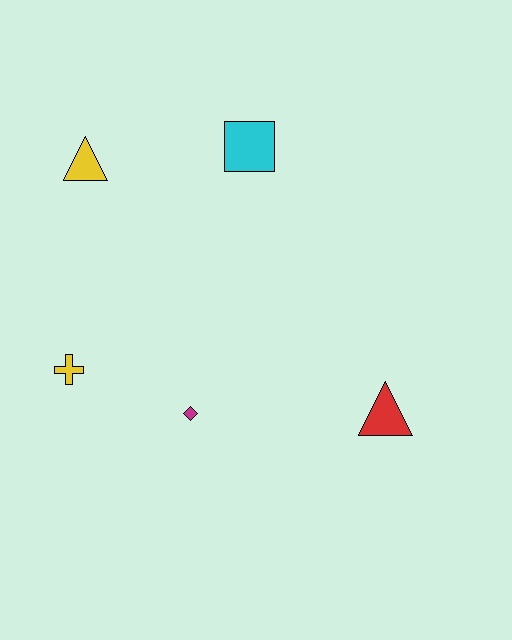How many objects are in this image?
There are 5 objects.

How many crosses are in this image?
There is 1 cross.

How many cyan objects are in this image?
There is 1 cyan object.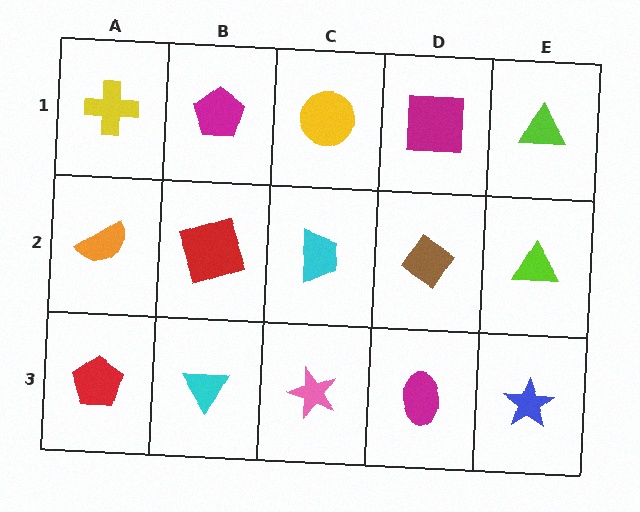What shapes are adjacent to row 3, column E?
A lime triangle (row 2, column E), a magenta ellipse (row 3, column D).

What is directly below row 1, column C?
A cyan trapezoid.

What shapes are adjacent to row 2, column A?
A yellow cross (row 1, column A), a red pentagon (row 3, column A), a red square (row 2, column B).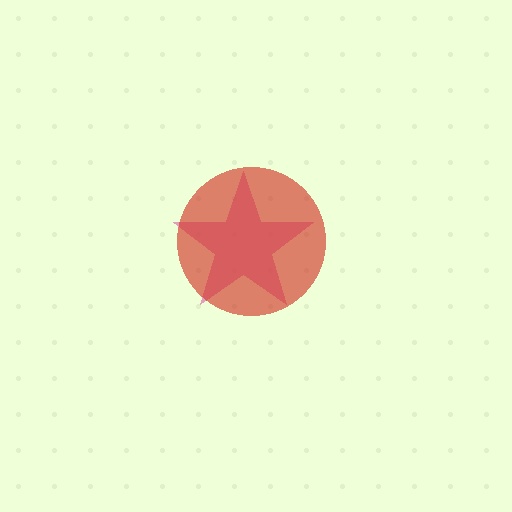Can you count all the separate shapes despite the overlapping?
Yes, there are 2 separate shapes.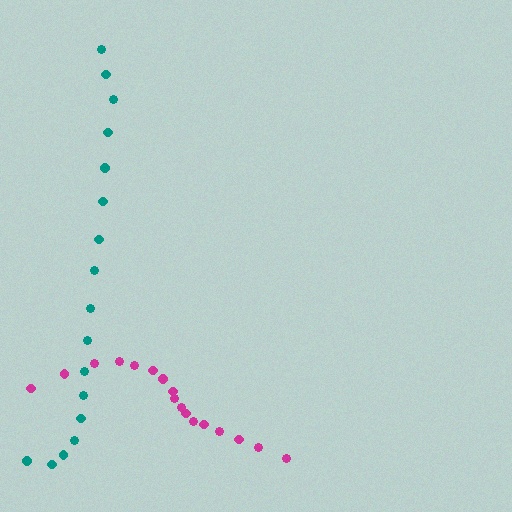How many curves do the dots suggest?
There are 2 distinct paths.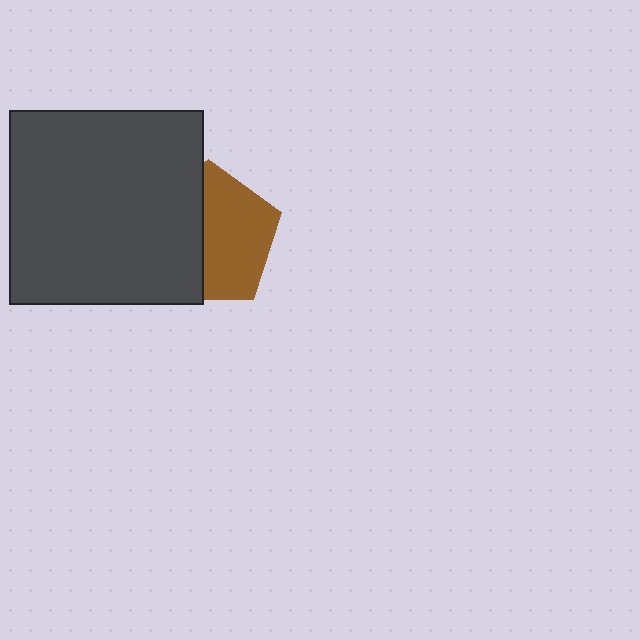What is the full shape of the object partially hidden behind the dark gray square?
The partially hidden object is a brown pentagon.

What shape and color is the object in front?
The object in front is a dark gray square.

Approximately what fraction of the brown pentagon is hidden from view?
Roughly 46% of the brown pentagon is hidden behind the dark gray square.